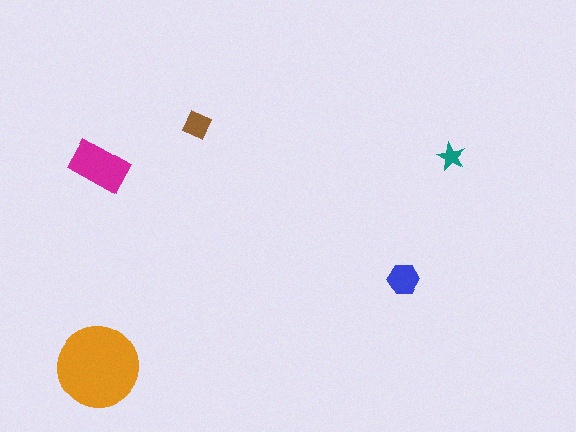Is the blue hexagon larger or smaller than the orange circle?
Smaller.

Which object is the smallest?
The teal star.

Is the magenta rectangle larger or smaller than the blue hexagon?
Larger.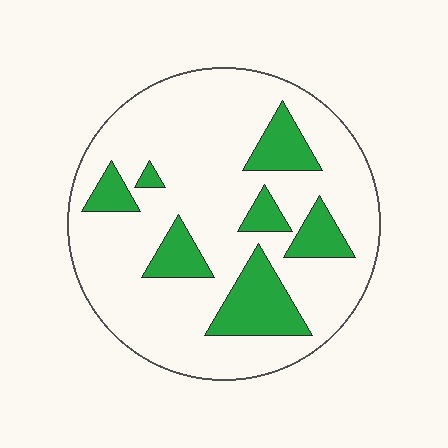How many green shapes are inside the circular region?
7.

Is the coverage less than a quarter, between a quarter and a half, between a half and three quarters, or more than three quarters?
Less than a quarter.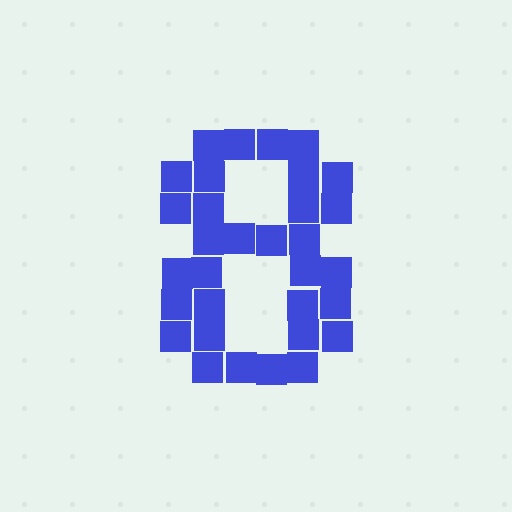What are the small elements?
The small elements are squares.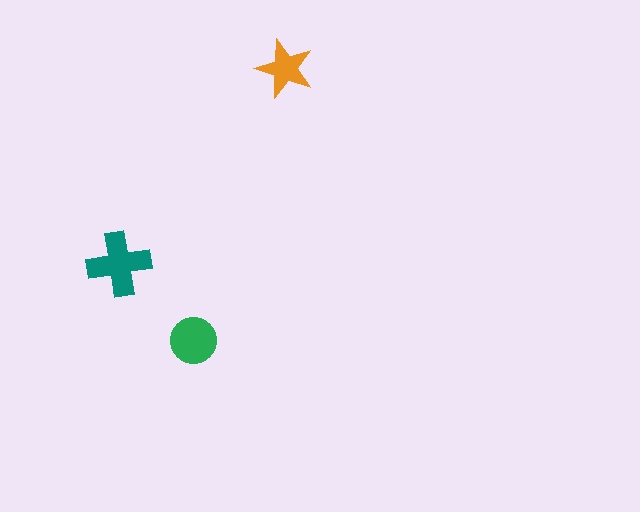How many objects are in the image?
There are 3 objects in the image.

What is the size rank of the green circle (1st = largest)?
2nd.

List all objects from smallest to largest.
The orange star, the green circle, the teal cross.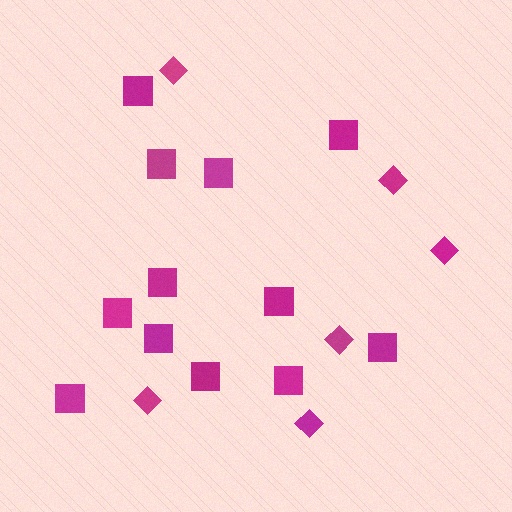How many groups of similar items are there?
There are 2 groups: one group of squares (12) and one group of diamonds (6).